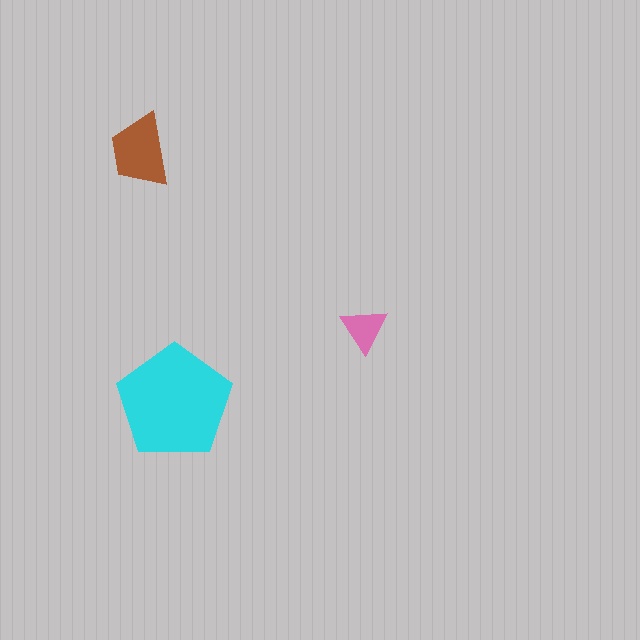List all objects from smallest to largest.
The pink triangle, the brown trapezoid, the cyan pentagon.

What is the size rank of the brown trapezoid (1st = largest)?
2nd.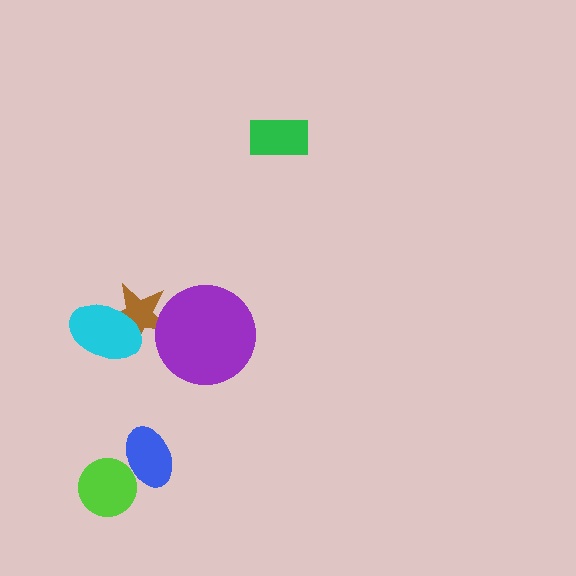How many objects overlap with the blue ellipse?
1 object overlaps with the blue ellipse.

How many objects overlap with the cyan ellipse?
1 object overlaps with the cyan ellipse.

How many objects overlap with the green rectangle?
0 objects overlap with the green rectangle.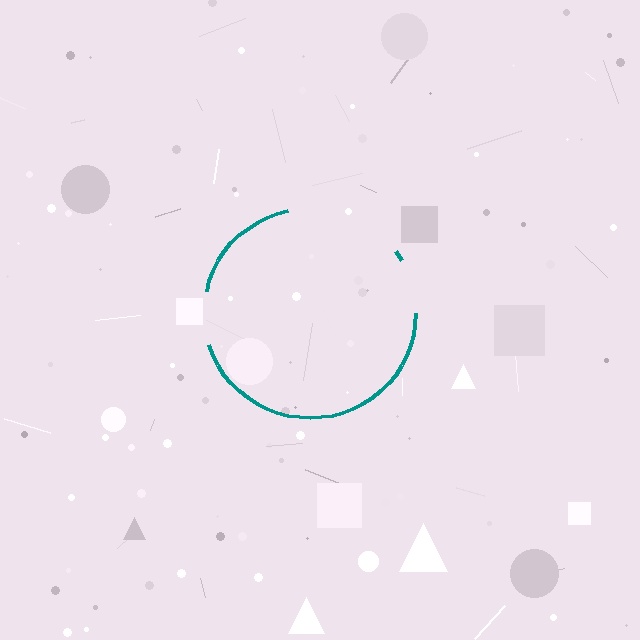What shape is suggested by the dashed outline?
The dashed outline suggests a circle.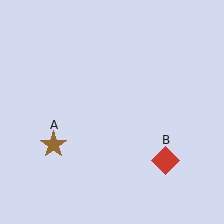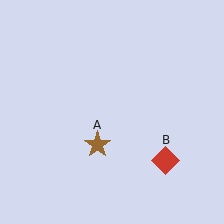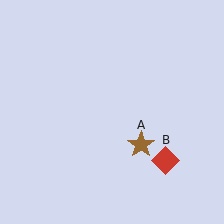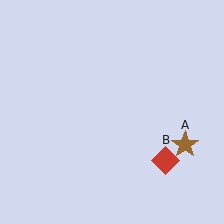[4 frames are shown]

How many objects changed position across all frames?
1 object changed position: brown star (object A).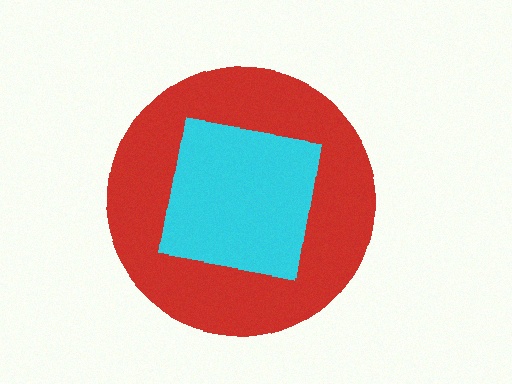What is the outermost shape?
The red circle.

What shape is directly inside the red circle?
The cyan square.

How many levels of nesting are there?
2.